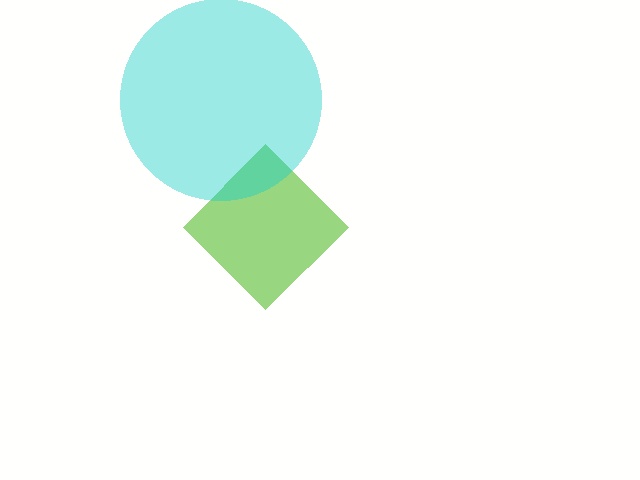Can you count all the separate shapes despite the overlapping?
Yes, there are 2 separate shapes.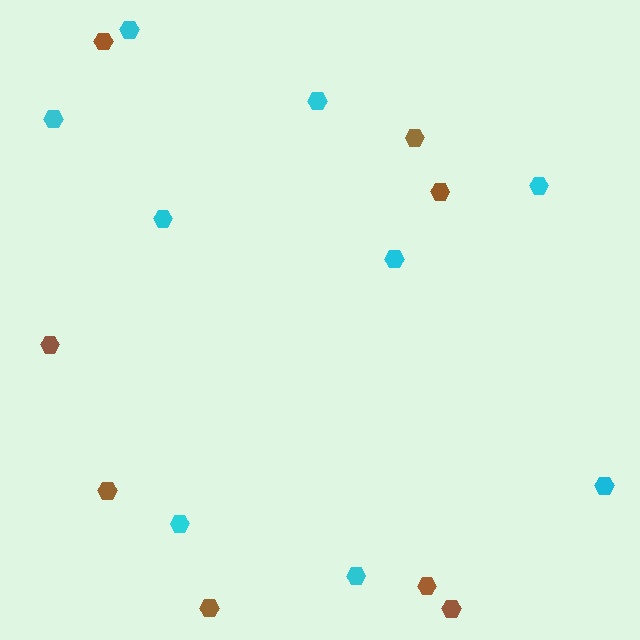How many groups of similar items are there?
There are 2 groups: one group of brown hexagons (8) and one group of cyan hexagons (9).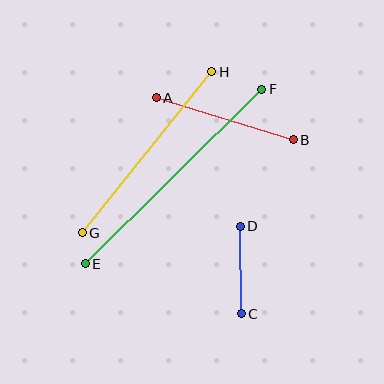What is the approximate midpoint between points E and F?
The midpoint is at approximately (174, 177) pixels.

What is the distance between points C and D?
The distance is approximately 87 pixels.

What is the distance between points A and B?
The distance is approximately 143 pixels.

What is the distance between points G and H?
The distance is approximately 206 pixels.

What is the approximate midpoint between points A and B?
The midpoint is at approximately (225, 119) pixels.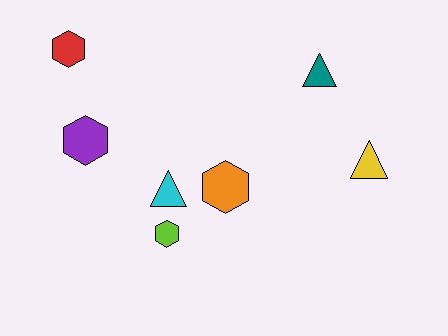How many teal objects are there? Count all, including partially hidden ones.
There is 1 teal object.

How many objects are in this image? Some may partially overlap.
There are 7 objects.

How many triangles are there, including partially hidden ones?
There are 3 triangles.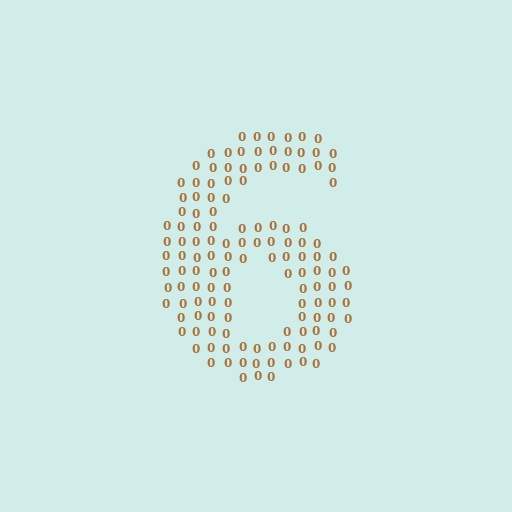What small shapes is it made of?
It is made of small digit 0's.